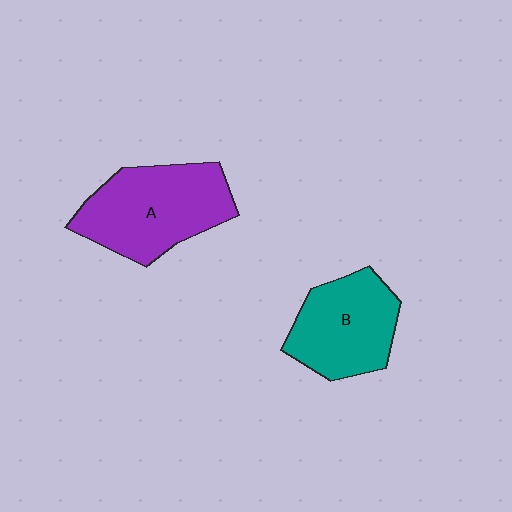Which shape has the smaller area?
Shape B (teal).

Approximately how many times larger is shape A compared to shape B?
Approximately 1.2 times.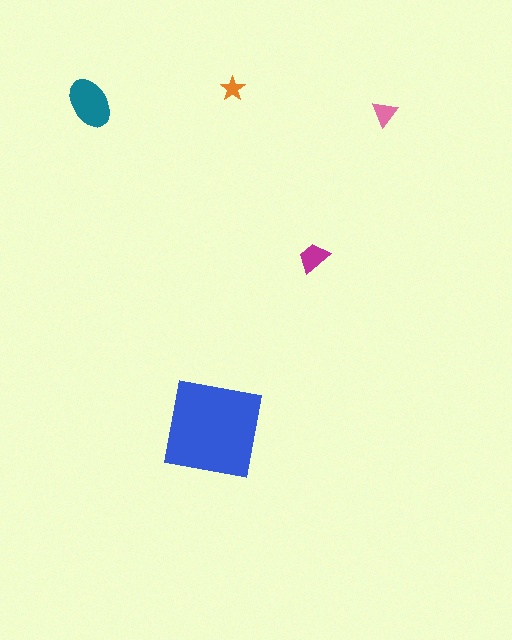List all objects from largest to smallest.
The blue square, the teal ellipse, the magenta trapezoid, the pink triangle, the orange star.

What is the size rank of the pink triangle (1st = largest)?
4th.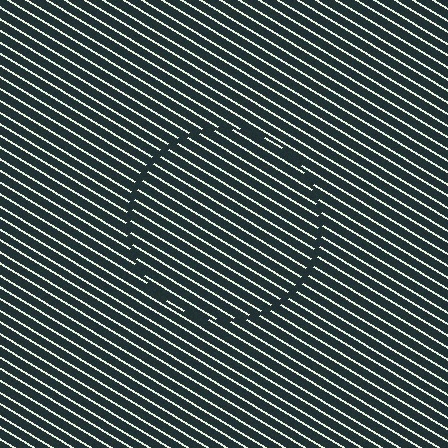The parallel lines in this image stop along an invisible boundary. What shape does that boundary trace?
An illusory circle. The interior of the shape contains the same grating, shifted by half a period — the contour is defined by the phase discontinuity where line-ends from the inner and outer gratings abut.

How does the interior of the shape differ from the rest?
The interior of the shape contains the same grating, shifted by half a period — the contour is defined by the phase discontinuity where line-ends from the inner and outer gratings abut.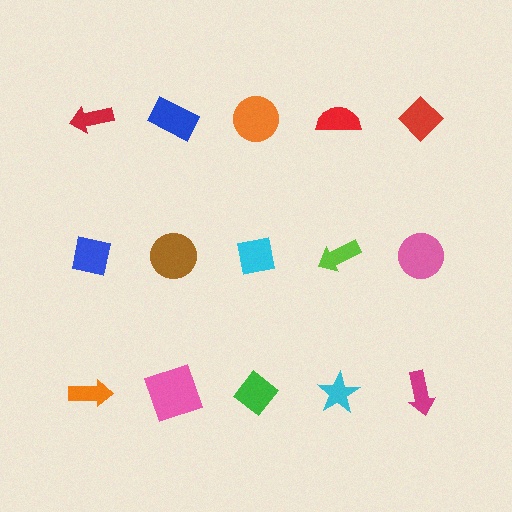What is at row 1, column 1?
A red arrow.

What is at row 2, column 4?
A lime arrow.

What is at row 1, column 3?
An orange circle.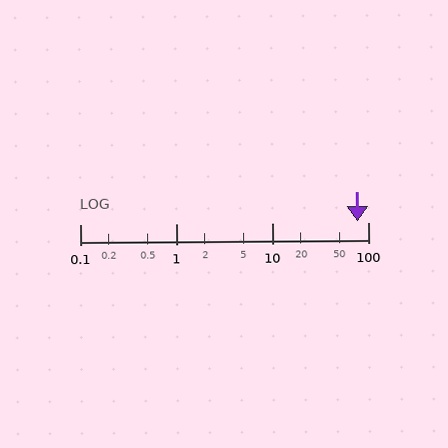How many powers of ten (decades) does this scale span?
The scale spans 3 decades, from 0.1 to 100.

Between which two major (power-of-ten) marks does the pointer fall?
The pointer is between 10 and 100.